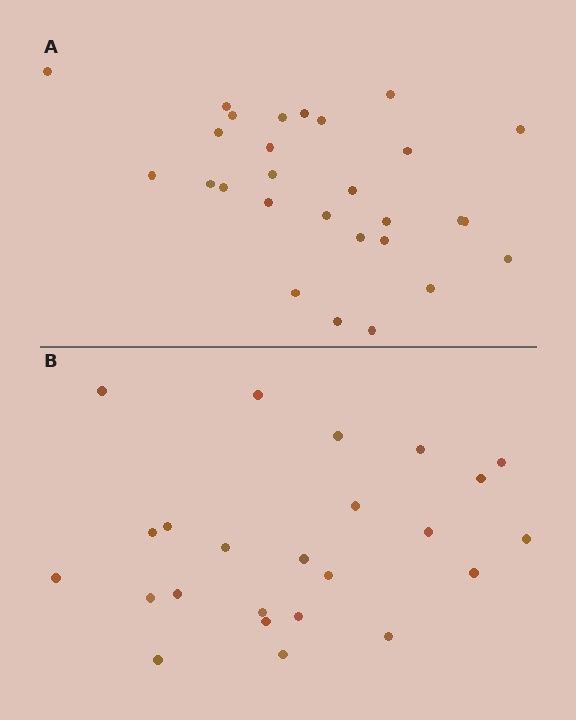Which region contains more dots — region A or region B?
Region A (the top region) has more dots.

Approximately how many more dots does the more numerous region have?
Region A has about 4 more dots than region B.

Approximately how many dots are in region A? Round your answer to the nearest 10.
About 30 dots. (The exact count is 28, which rounds to 30.)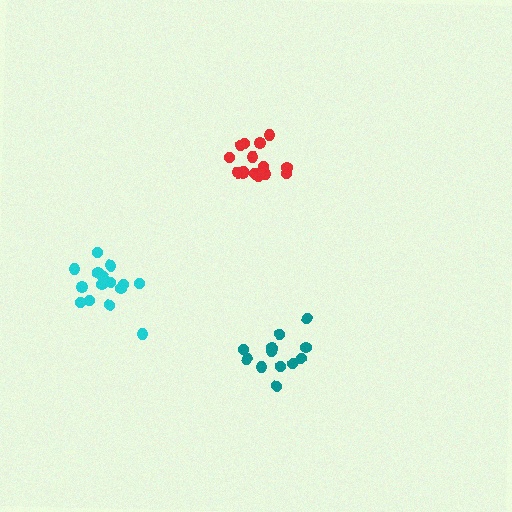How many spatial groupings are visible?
There are 3 spatial groupings.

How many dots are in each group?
Group 1: 12 dots, Group 2: 15 dots, Group 3: 17 dots (44 total).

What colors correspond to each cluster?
The clusters are colored: teal, cyan, red.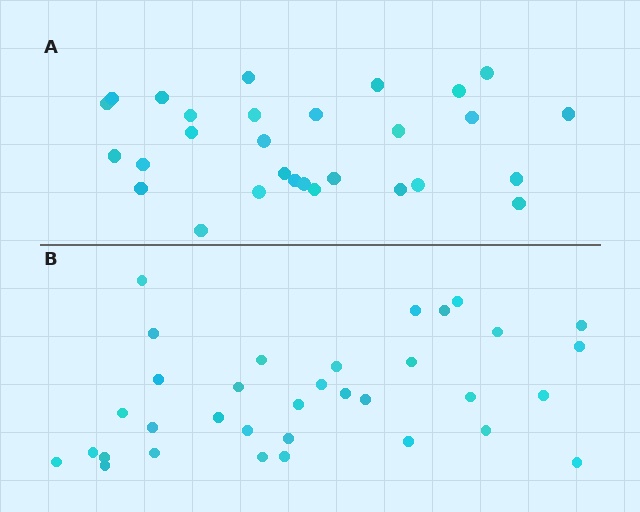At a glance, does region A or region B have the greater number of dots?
Region B (the bottom region) has more dots.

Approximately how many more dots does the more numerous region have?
Region B has about 5 more dots than region A.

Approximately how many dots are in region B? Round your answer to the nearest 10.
About 30 dots. (The exact count is 34, which rounds to 30.)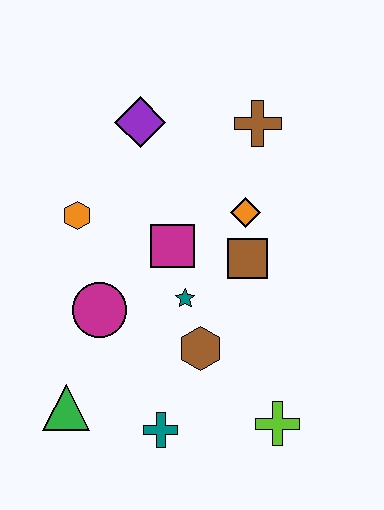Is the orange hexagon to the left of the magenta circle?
Yes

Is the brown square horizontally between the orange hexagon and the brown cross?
Yes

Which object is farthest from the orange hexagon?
The lime cross is farthest from the orange hexagon.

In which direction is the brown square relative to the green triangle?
The brown square is to the right of the green triangle.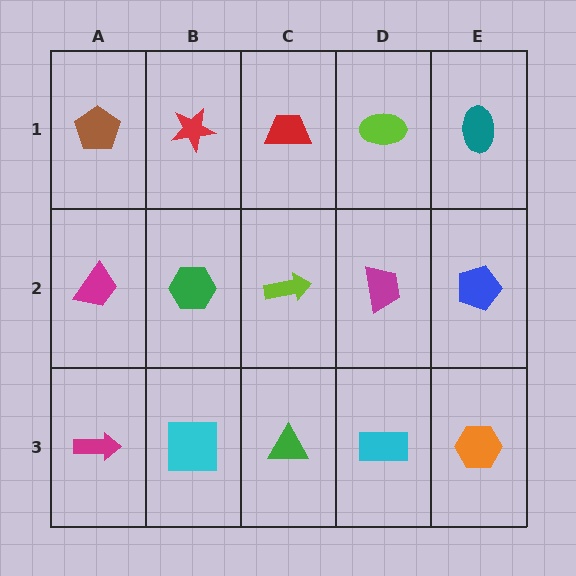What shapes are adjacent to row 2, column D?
A lime ellipse (row 1, column D), a cyan rectangle (row 3, column D), a lime arrow (row 2, column C), a blue pentagon (row 2, column E).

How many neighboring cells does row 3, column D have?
3.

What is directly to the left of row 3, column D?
A green triangle.